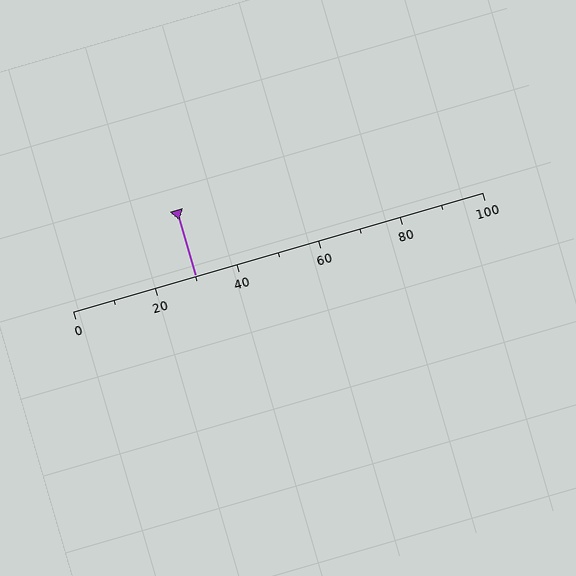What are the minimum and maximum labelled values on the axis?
The axis runs from 0 to 100.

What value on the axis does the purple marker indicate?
The marker indicates approximately 30.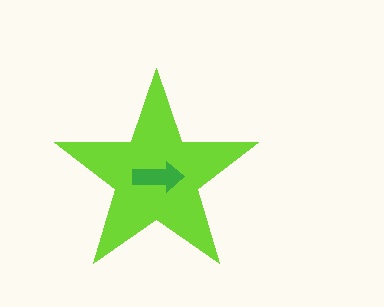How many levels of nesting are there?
2.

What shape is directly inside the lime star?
The green arrow.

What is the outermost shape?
The lime star.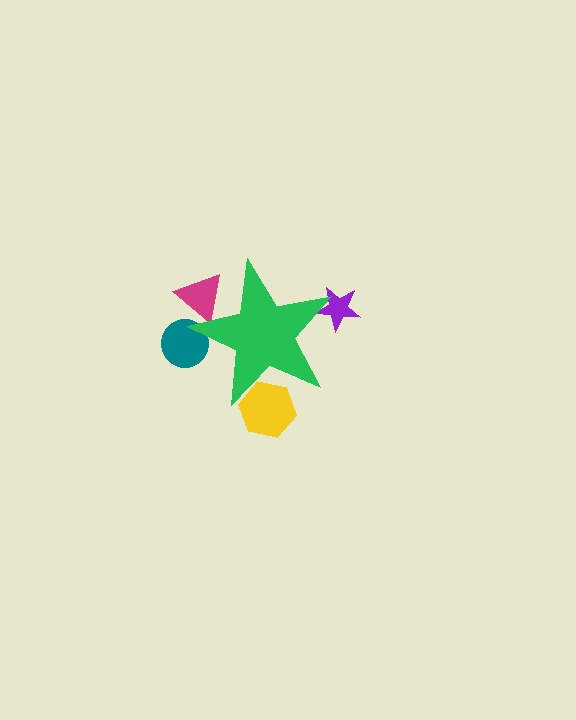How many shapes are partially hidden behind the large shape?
4 shapes are partially hidden.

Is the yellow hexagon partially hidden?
Yes, the yellow hexagon is partially hidden behind the green star.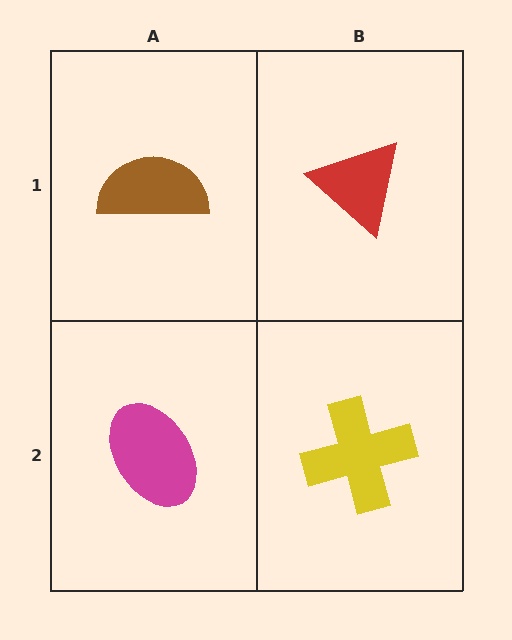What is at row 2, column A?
A magenta ellipse.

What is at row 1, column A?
A brown semicircle.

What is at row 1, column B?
A red triangle.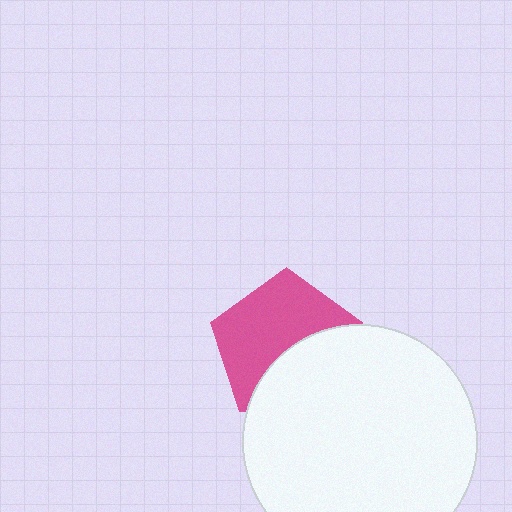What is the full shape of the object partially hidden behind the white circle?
The partially hidden object is a pink pentagon.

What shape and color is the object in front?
The object in front is a white circle.